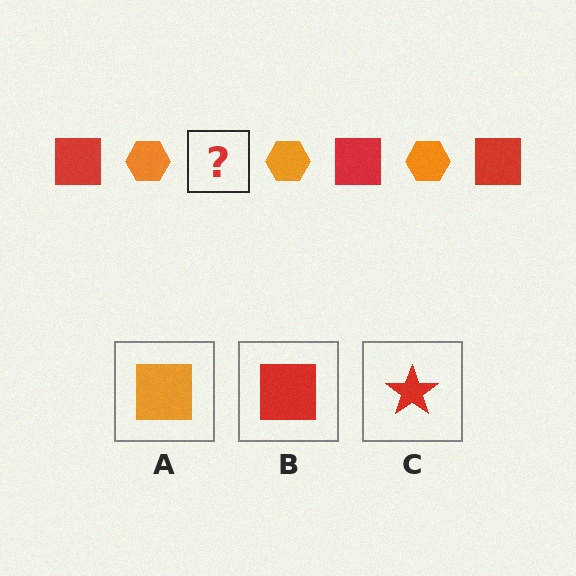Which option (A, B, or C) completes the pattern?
B.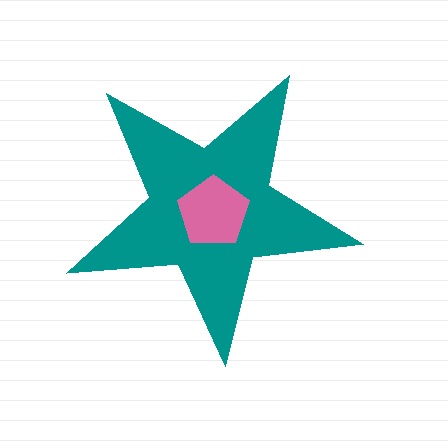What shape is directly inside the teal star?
The pink pentagon.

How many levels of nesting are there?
2.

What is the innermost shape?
The pink pentagon.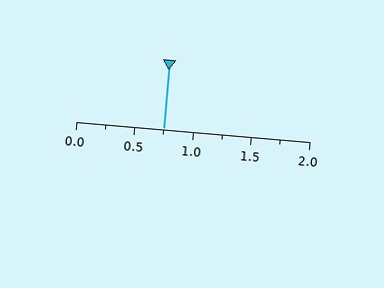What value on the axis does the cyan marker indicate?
The marker indicates approximately 0.75.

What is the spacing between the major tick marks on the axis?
The major ticks are spaced 0.5 apart.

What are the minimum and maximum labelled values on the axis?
The axis runs from 0.0 to 2.0.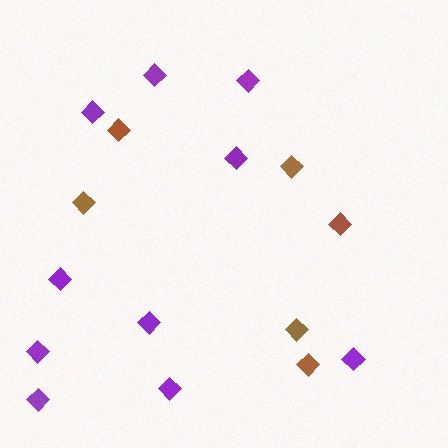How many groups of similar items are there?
There are 2 groups: one group of purple diamonds (10) and one group of brown diamonds (6).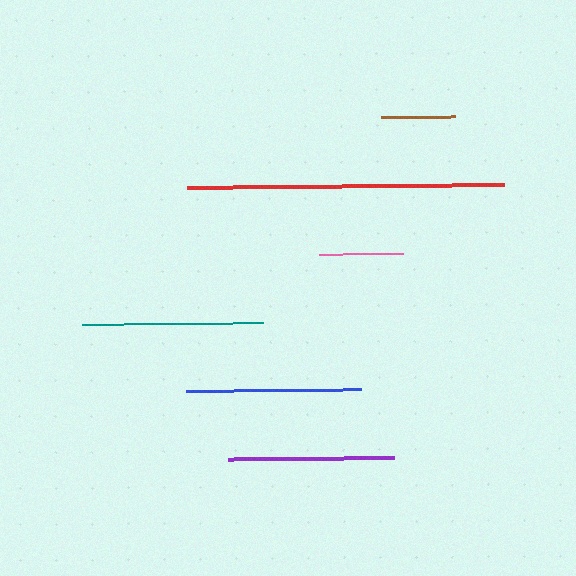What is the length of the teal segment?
The teal segment is approximately 181 pixels long.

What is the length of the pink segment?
The pink segment is approximately 85 pixels long.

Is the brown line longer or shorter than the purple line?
The purple line is longer than the brown line.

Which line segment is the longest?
The red line is the longest at approximately 317 pixels.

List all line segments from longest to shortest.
From longest to shortest: red, teal, blue, purple, pink, brown.